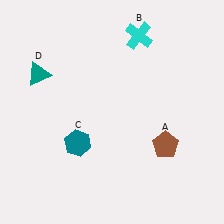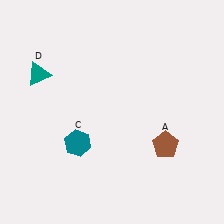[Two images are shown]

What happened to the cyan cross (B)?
The cyan cross (B) was removed in Image 2. It was in the top-right area of Image 1.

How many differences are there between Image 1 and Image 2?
There is 1 difference between the two images.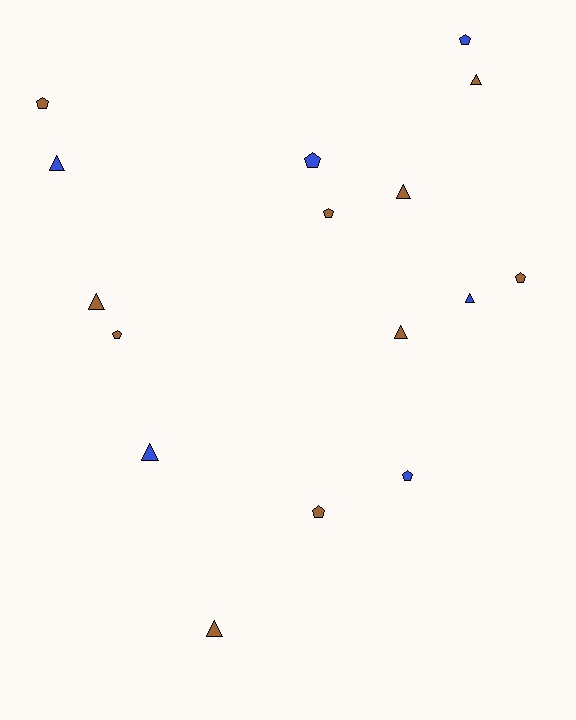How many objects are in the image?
There are 16 objects.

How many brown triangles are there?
There are 5 brown triangles.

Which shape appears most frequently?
Pentagon, with 8 objects.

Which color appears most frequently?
Brown, with 10 objects.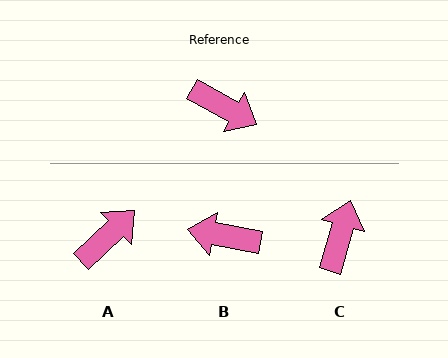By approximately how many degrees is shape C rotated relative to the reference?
Approximately 103 degrees counter-clockwise.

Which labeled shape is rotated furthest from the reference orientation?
B, about 162 degrees away.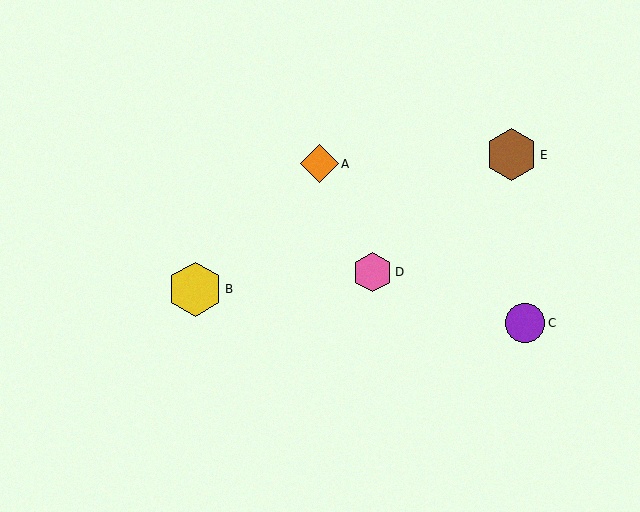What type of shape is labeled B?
Shape B is a yellow hexagon.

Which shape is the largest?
The yellow hexagon (labeled B) is the largest.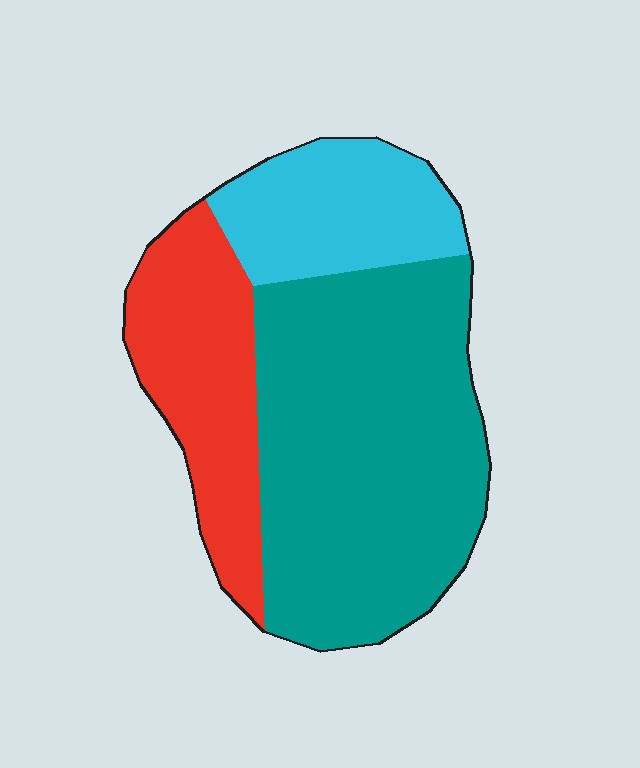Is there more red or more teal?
Teal.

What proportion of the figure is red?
Red takes up less than a quarter of the figure.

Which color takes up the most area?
Teal, at roughly 55%.